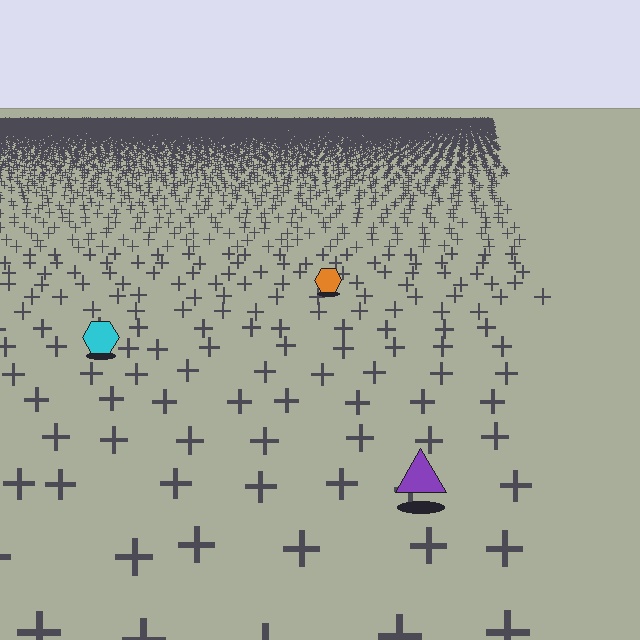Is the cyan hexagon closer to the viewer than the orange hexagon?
Yes. The cyan hexagon is closer — you can tell from the texture gradient: the ground texture is coarser near it.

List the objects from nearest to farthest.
From nearest to farthest: the purple triangle, the cyan hexagon, the orange hexagon.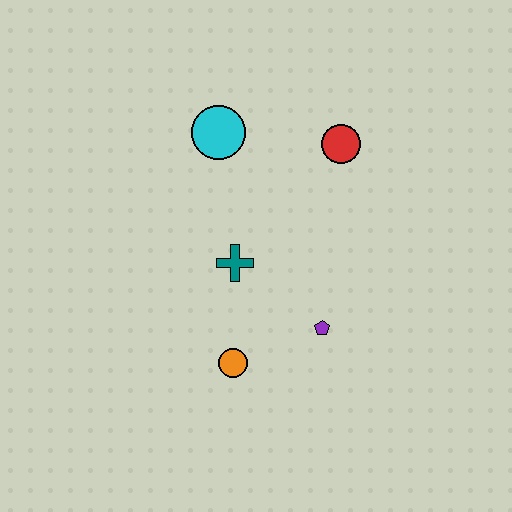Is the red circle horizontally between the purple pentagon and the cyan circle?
No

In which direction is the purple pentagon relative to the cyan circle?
The purple pentagon is below the cyan circle.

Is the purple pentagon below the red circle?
Yes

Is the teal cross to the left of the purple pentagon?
Yes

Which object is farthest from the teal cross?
The red circle is farthest from the teal cross.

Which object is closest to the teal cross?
The orange circle is closest to the teal cross.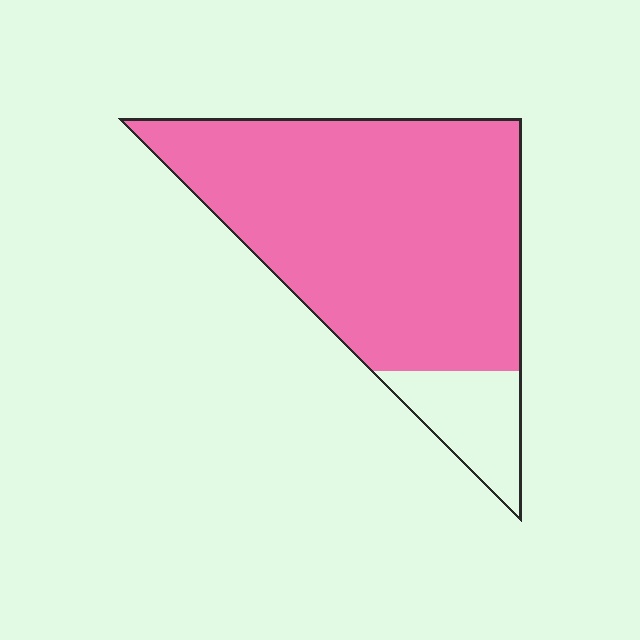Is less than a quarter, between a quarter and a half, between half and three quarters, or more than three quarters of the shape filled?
More than three quarters.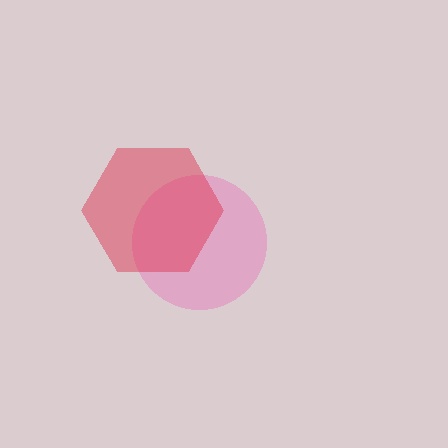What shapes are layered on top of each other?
The layered shapes are: a pink circle, a red hexagon.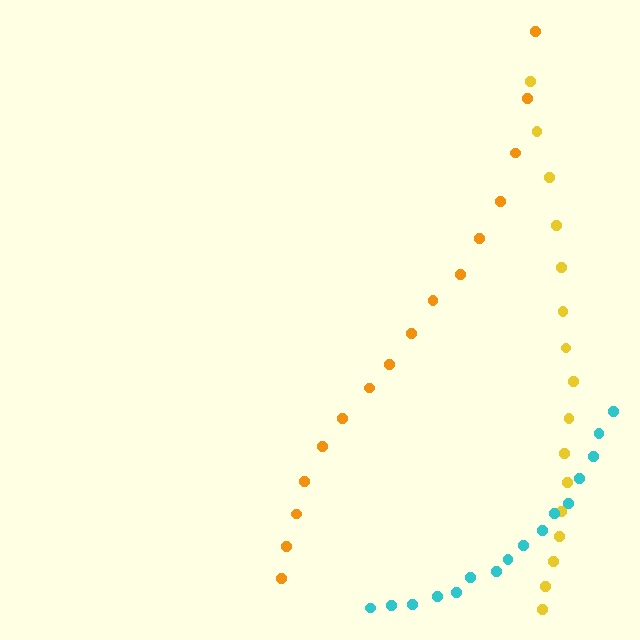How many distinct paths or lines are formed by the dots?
There are 3 distinct paths.